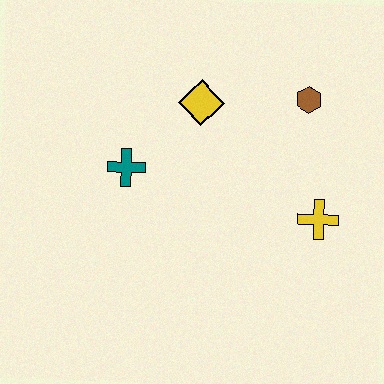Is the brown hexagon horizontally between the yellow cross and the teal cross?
Yes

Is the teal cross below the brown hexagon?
Yes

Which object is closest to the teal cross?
The yellow diamond is closest to the teal cross.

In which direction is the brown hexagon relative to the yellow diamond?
The brown hexagon is to the right of the yellow diamond.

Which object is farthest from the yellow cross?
The teal cross is farthest from the yellow cross.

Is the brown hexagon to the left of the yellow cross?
Yes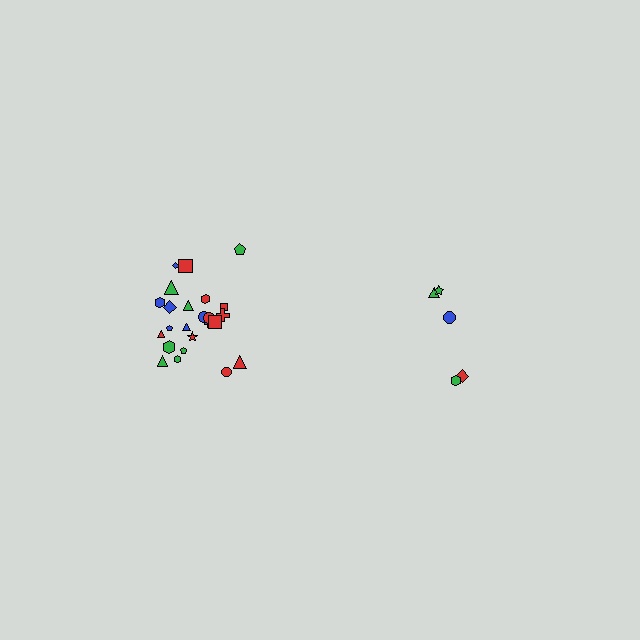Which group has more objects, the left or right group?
The left group.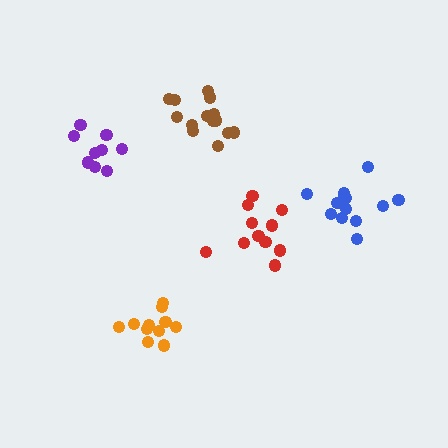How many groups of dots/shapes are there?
There are 5 groups.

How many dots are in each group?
Group 1: 11 dots, Group 2: 11 dots, Group 3: 9 dots, Group 4: 14 dots, Group 5: 14 dots (59 total).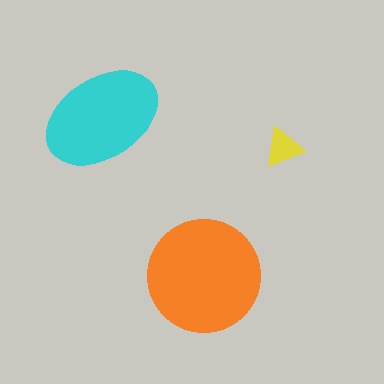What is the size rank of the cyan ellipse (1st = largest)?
2nd.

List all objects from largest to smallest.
The orange circle, the cyan ellipse, the yellow triangle.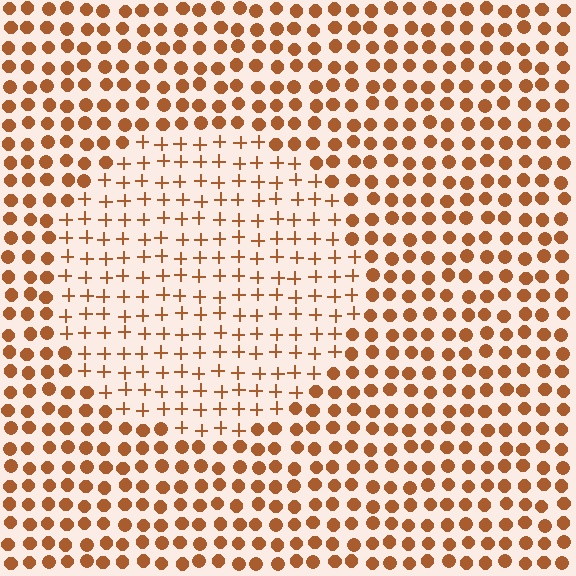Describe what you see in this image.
The image is filled with small brown elements arranged in a uniform grid. A circle-shaped region contains plus signs, while the surrounding area contains circles. The boundary is defined purely by the change in element shape.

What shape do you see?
I see a circle.